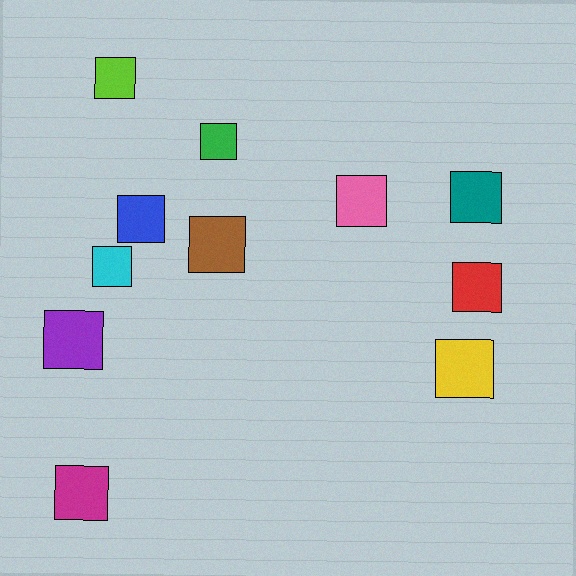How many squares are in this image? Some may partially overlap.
There are 11 squares.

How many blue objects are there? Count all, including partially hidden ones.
There is 1 blue object.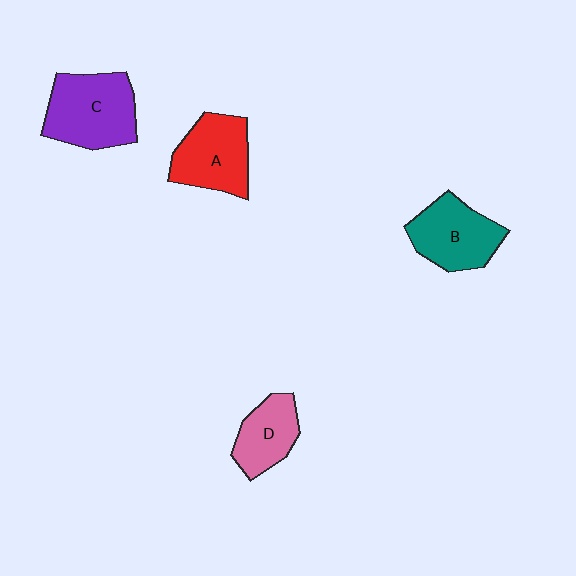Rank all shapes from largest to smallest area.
From largest to smallest: C (purple), A (red), B (teal), D (pink).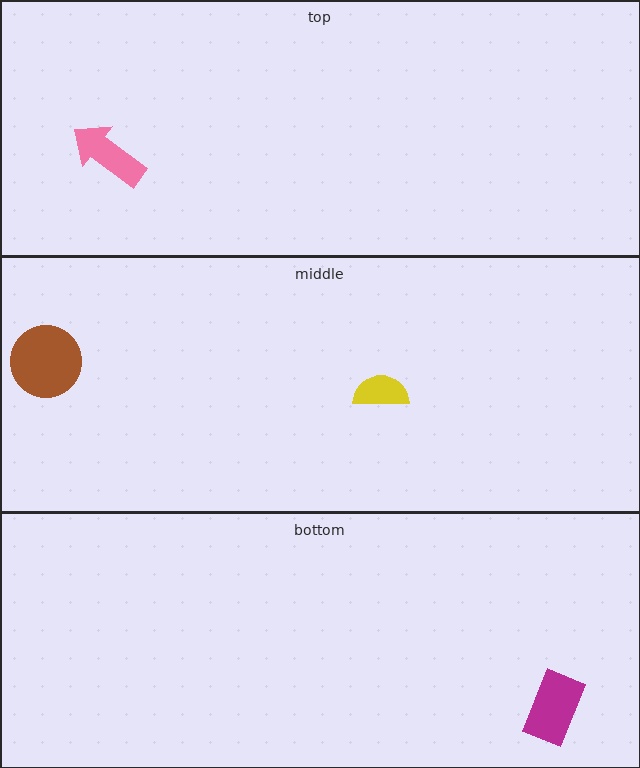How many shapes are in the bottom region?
1.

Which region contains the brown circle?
The middle region.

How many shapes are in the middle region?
2.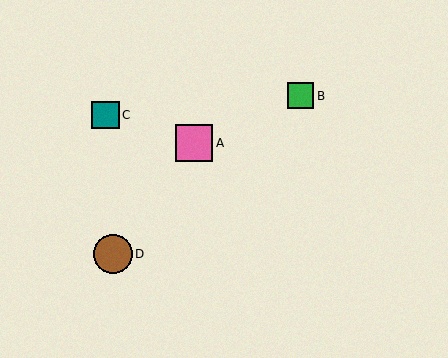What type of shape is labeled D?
Shape D is a brown circle.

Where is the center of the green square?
The center of the green square is at (301, 96).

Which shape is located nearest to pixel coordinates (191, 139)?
The pink square (labeled A) at (194, 143) is nearest to that location.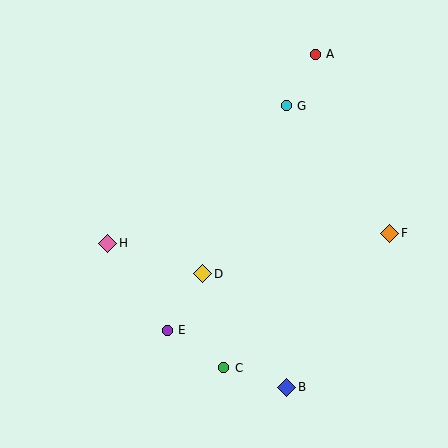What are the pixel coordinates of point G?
Point G is at (286, 106).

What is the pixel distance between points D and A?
The distance between D and A is 247 pixels.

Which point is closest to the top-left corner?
Point H is closest to the top-left corner.